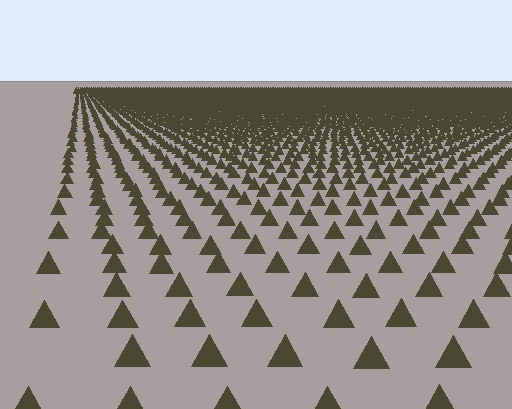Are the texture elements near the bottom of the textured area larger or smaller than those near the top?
Larger. Near the bottom, elements are closer to the viewer and appear at a bigger on-screen size.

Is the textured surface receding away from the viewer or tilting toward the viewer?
The surface is receding away from the viewer. Texture elements get smaller and denser toward the top.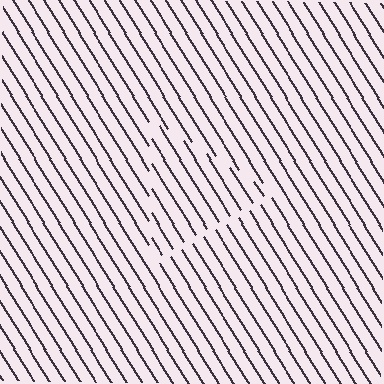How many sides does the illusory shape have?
3 sides — the line-ends trace a triangle.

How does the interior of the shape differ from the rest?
The interior of the shape contains the same grating, shifted by half a period — the contour is defined by the phase discontinuity where line-ends from the inner and outer gratings abut.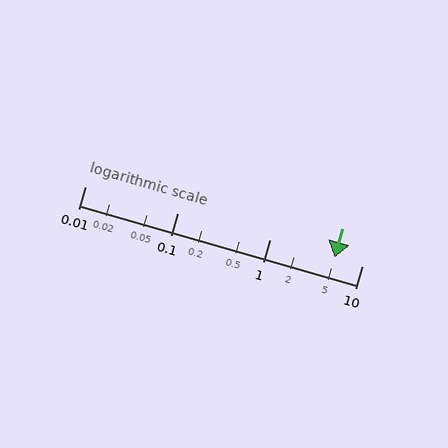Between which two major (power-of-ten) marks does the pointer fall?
The pointer is between 1 and 10.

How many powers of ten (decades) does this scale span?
The scale spans 3 decades, from 0.01 to 10.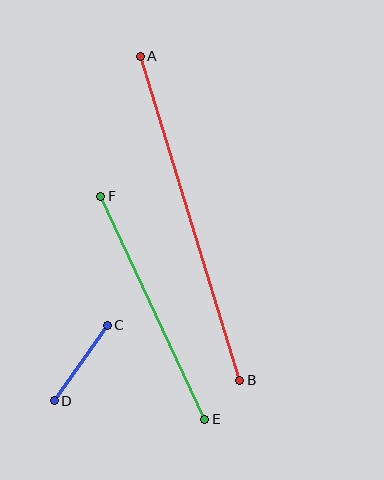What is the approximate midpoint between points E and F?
The midpoint is at approximately (153, 308) pixels.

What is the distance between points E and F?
The distance is approximately 246 pixels.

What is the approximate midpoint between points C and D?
The midpoint is at approximately (81, 363) pixels.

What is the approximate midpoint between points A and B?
The midpoint is at approximately (190, 218) pixels.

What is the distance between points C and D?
The distance is approximately 93 pixels.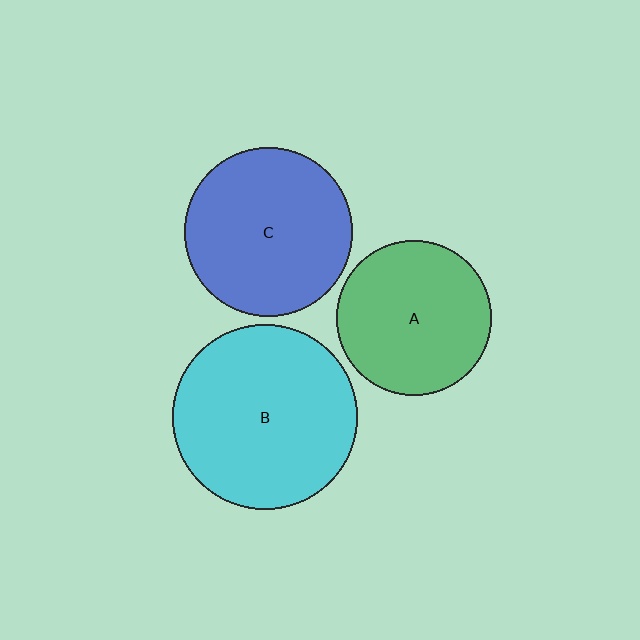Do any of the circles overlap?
No, none of the circles overlap.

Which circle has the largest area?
Circle B (cyan).